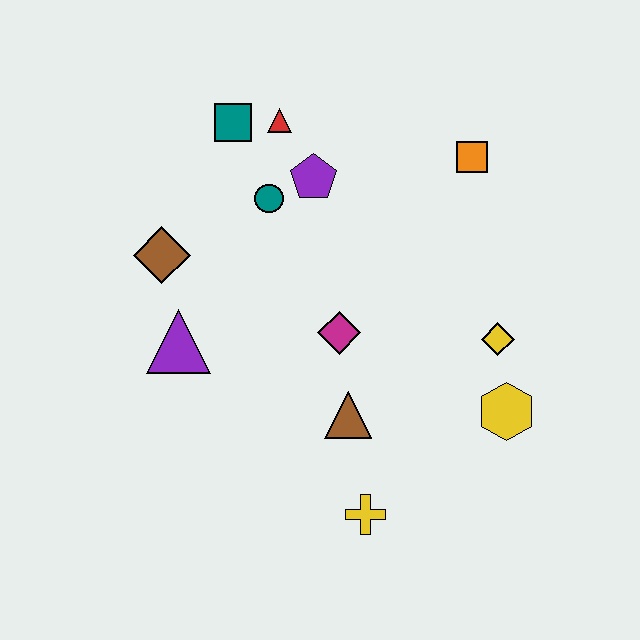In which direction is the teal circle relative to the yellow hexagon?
The teal circle is to the left of the yellow hexagon.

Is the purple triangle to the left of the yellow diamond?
Yes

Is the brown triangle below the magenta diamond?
Yes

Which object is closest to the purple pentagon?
The teal circle is closest to the purple pentagon.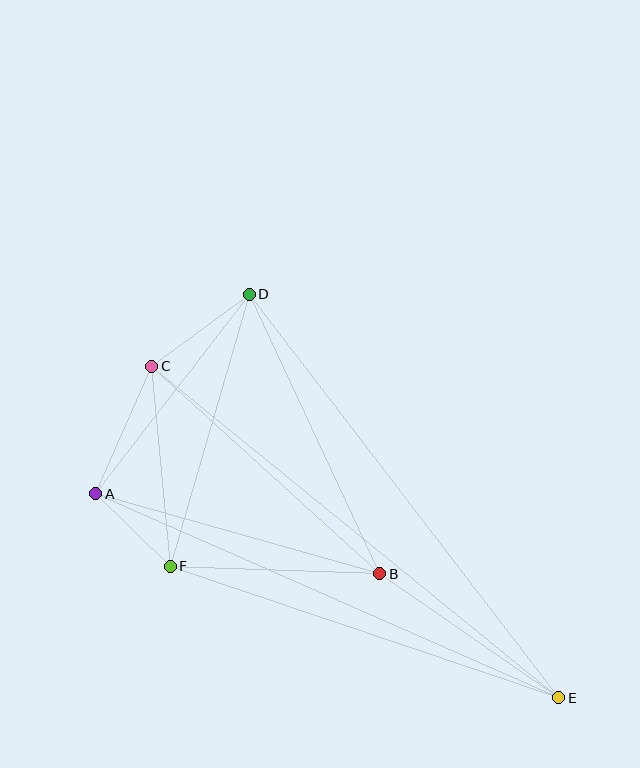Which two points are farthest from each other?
Points C and E are farthest from each other.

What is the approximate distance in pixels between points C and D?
The distance between C and D is approximately 121 pixels.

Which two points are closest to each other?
Points A and F are closest to each other.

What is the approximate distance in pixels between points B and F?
The distance between B and F is approximately 210 pixels.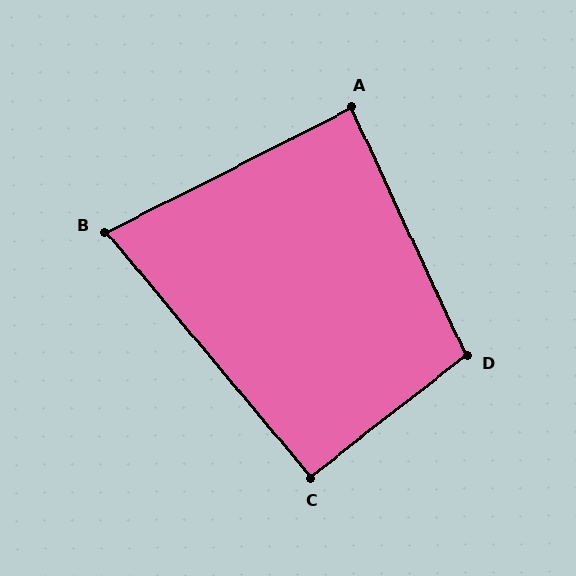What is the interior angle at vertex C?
Approximately 92 degrees (approximately right).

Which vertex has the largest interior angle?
D, at approximately 103 degrees.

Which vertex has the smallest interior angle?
B, at approximately 77 degrees.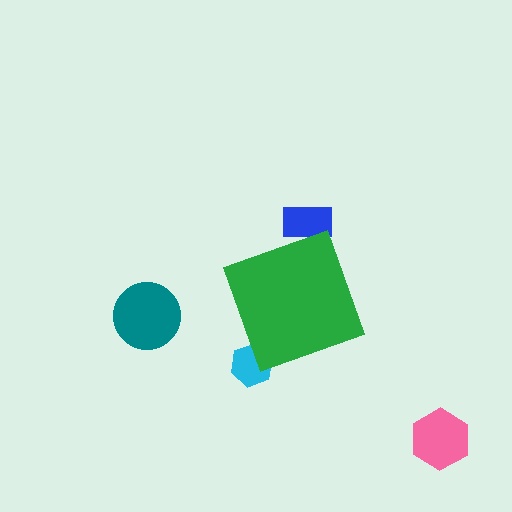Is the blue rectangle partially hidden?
Yes, the blue rectangle is partially hidden behind the green diamond.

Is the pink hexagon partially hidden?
No, the pink hexagon is fully visible.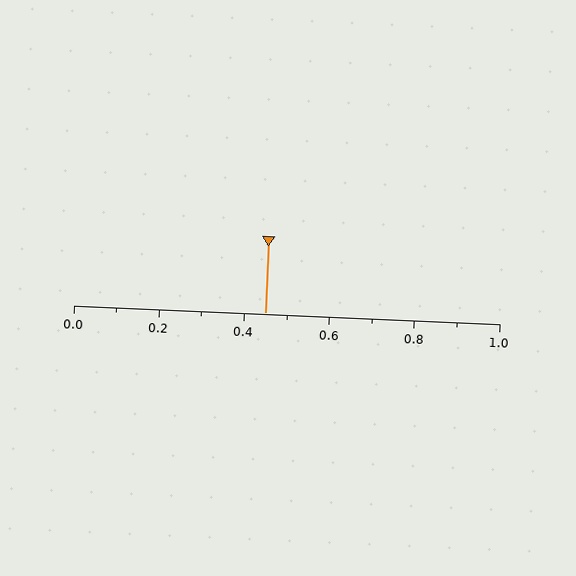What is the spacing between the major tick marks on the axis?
The major ticks are spaced 0.2 apart.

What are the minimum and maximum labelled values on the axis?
The axis runs from 0.0 to 1.0.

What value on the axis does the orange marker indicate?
The marker indicates approximately 0.45.